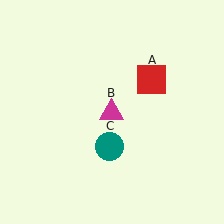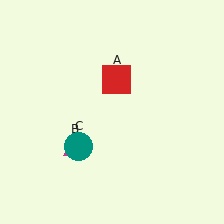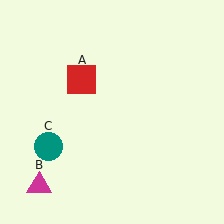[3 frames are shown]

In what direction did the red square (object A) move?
The red square (object A) moved left.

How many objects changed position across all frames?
3 objects changed position: red square (object A), magenta triangle (object B), teal circle (object C).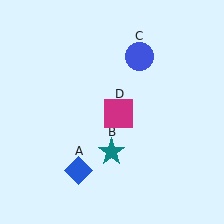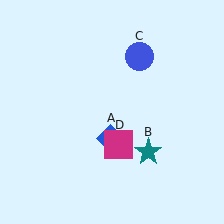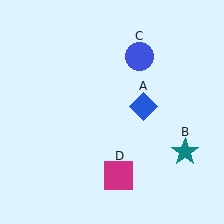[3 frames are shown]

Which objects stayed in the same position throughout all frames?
Blue circle (object C) remained stationary.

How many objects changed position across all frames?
3 objects changed position: blue diamond (object A), teal star (object B), magenta square (object D).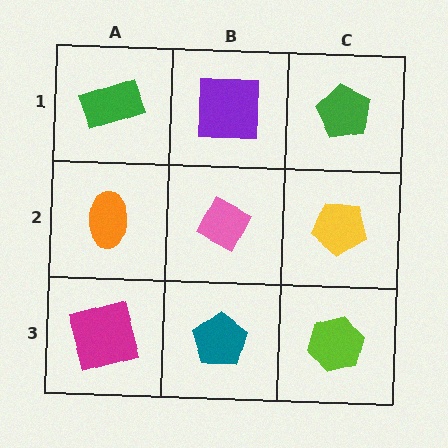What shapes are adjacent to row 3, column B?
A pink diamond (row 2, column B), a magenta square (row 3, column A), a lime hexagon (row 3, column C).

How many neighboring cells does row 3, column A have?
2.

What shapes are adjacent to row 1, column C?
A yellow pentagon (row 2, column C), a purple square (row 1, column B).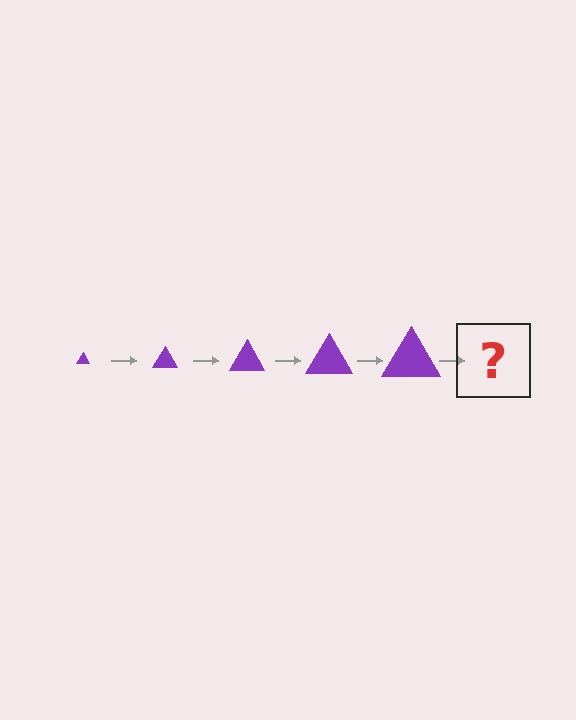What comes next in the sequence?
The next element should be a purple triangle, larger than the previous one.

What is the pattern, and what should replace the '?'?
The pattern is that the triangle gets progressively larger each step. The '?' should be a purple triangle, larger than the previous one.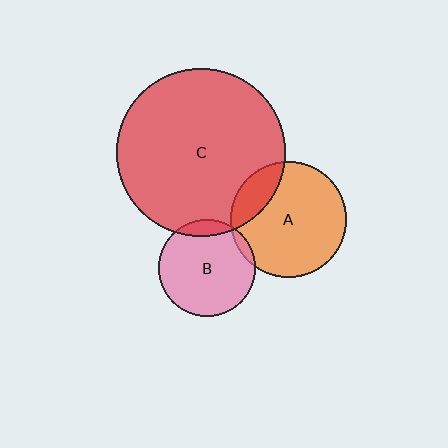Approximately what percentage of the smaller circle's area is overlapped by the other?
Approximately 5%.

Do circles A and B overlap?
Yes.